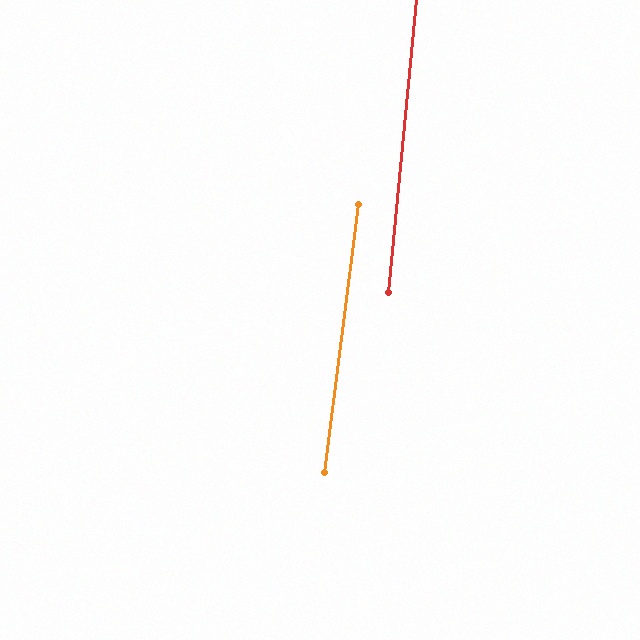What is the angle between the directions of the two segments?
Approximately 2 degrees.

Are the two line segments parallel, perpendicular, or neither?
Parallel — their directions differ by only 1.6°.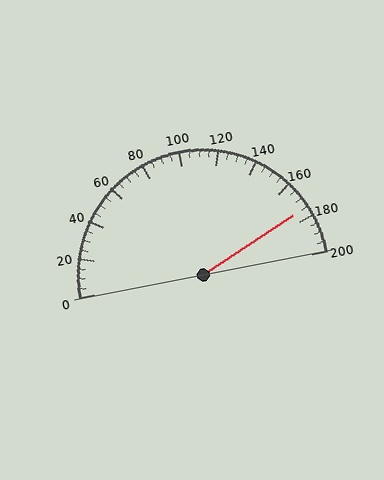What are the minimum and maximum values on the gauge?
The gauge ranges from 0 to 200.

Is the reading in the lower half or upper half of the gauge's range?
The reading is in the upper half of the range (0 to 200).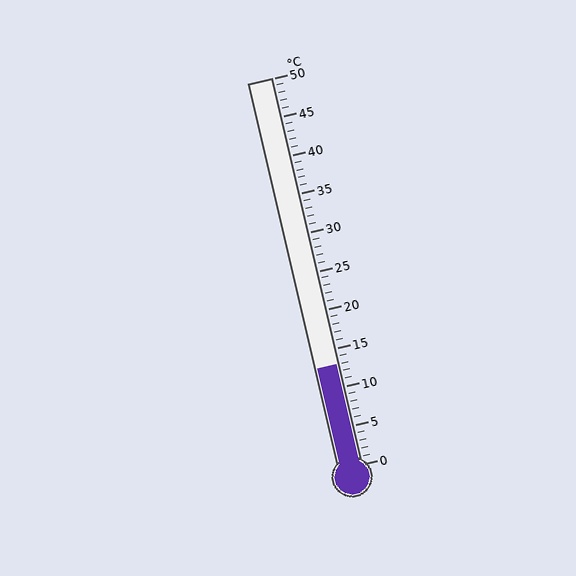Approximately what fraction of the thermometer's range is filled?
The thermometer is filled to approximately 25% of its range.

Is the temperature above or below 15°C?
The temperature is below 15°C.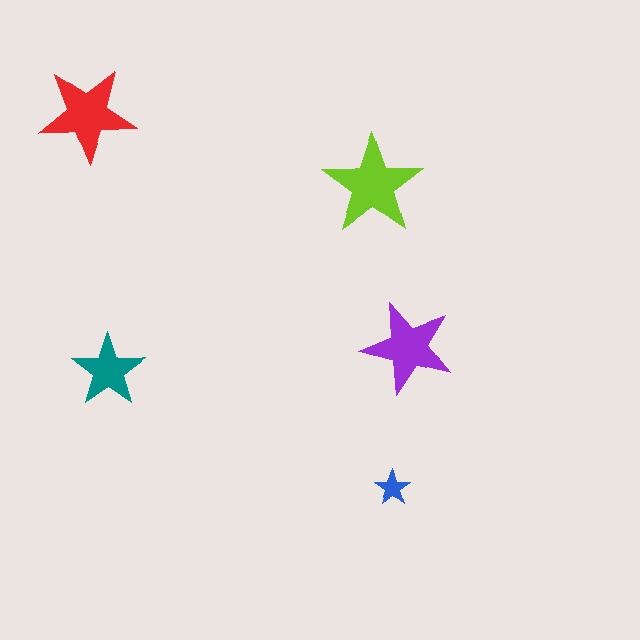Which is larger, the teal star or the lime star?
The lime one.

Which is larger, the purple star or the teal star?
The purple one.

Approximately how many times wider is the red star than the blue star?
About 2.5 times wider.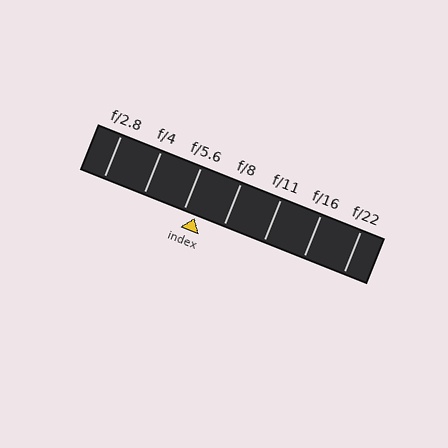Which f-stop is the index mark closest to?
The index mark is closest to f/5.6.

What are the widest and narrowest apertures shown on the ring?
The widest aperture shown is f/2.8 and the narrowest is f/22.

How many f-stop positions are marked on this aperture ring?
There are 7 f-stop positions marked.